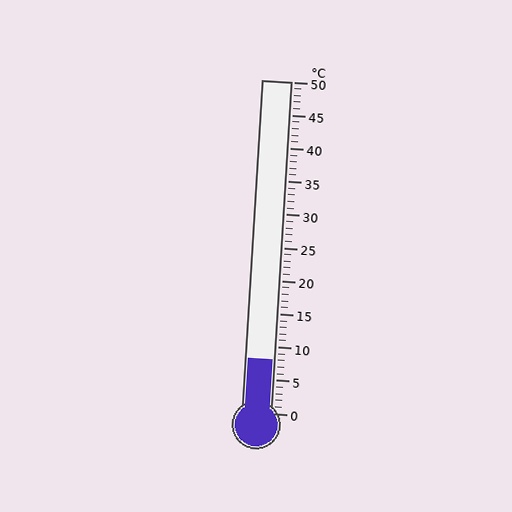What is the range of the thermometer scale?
The thermometer scale ranges from 0°C to 50°C.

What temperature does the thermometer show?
The thermometer shows approximately 8°C.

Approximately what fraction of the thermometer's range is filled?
The thermometer is filled to approximately 15% of its range.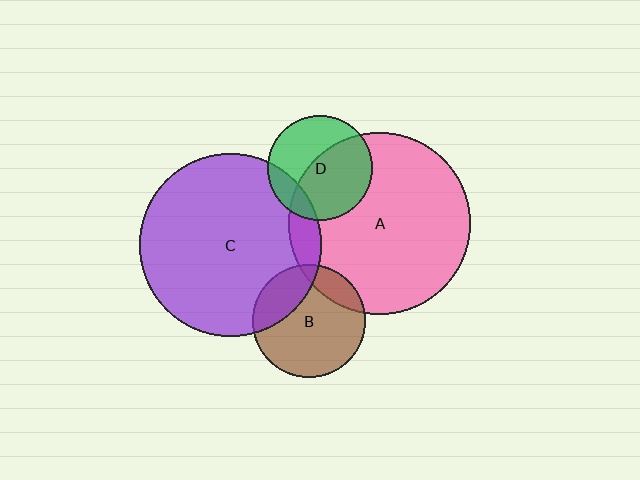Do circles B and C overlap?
Yes.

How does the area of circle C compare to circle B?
Approximately 2.6 times.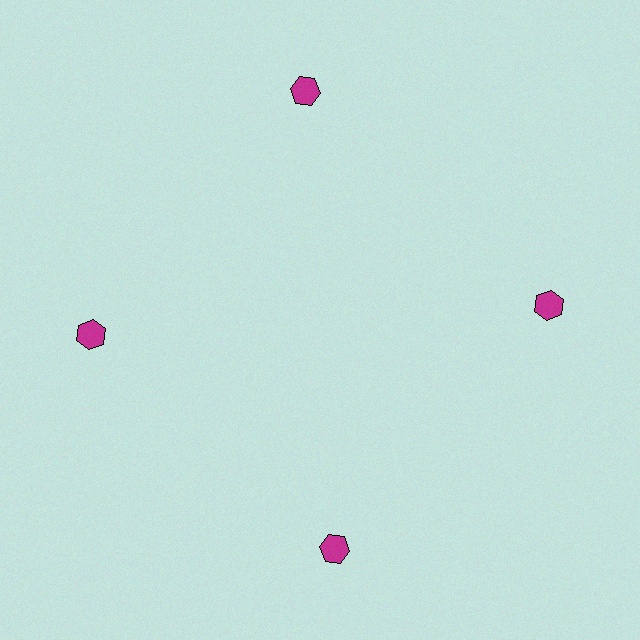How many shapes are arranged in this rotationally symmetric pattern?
There are 4 shapes, arranged in 4 groups of 1.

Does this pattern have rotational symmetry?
Yes, this pattern has 4-fold rotational symmetry. It looks the same after rotating 90 degrees around the center.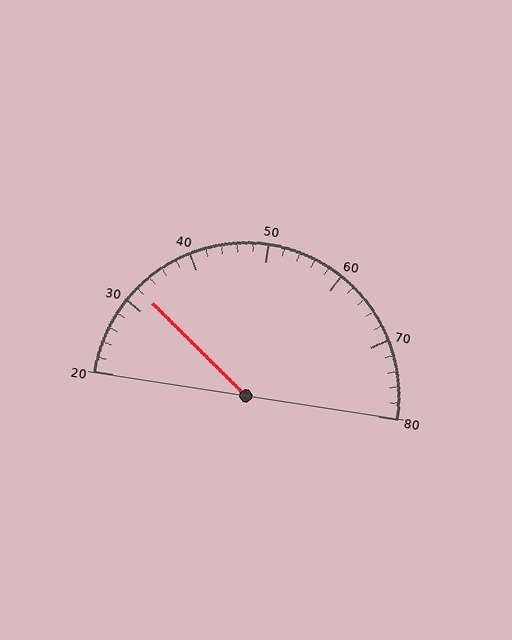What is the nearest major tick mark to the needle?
The nearest major tick mark is 30.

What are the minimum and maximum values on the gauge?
The gauge ranges from 20 to 80.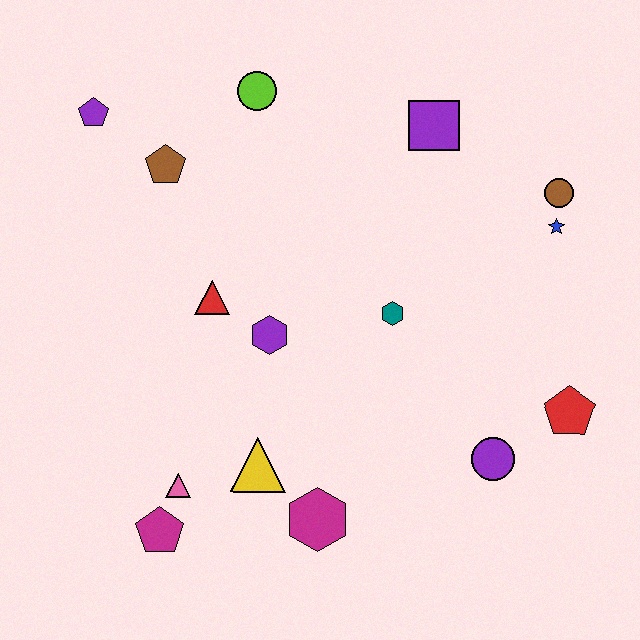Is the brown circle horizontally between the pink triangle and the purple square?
No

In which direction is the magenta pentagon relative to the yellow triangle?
The magenta pentagon is to the left of the yellow triangle.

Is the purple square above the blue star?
Yes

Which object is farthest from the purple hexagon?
The brown circle is farthest from the purple hexagon.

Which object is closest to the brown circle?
The blue star is closest to the brown circle.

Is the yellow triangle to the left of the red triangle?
No